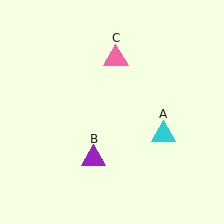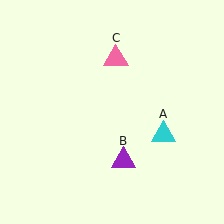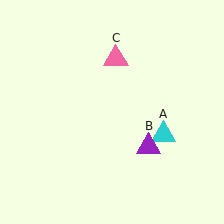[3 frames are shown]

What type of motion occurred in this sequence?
The purple triangle (object B) rotated counterclockwise around the center of the scene.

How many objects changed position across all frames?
1 object changed position: purple triangle (object B).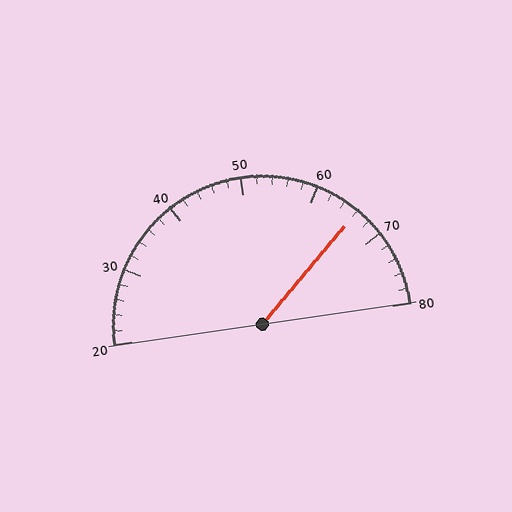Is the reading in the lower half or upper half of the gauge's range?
The reading is in the upper half of the range (20 to 80).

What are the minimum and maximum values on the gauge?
The gauge ranges from 20 to 80.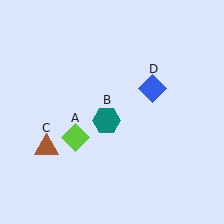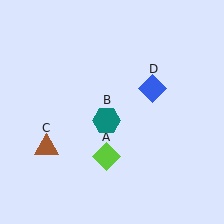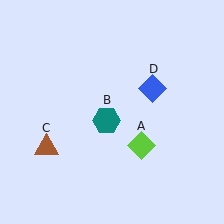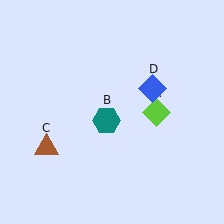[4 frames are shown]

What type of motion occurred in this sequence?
The lime diamond (object A) rotated counterclockwise around the center of the scene.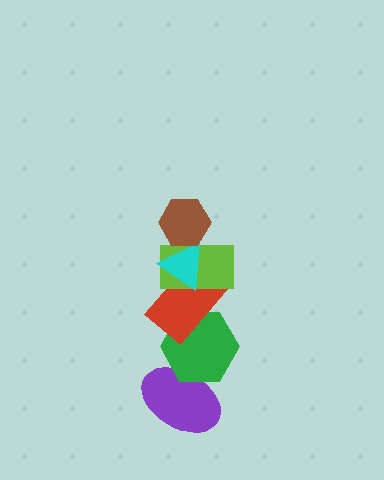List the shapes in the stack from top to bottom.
From top to bottom: the brown hexagon, the cyan triangle, the lime rectangle, the red rectangle, the green hexagon, the purple ellipse.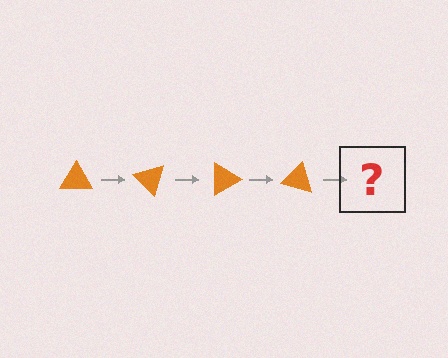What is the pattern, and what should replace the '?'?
The pattern is that the triangle rotates 45 degrees each step. The '?' should be an orange triangle rotated 180 degrees.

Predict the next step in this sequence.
The next step is an orange triangle rotated 180 degrees.